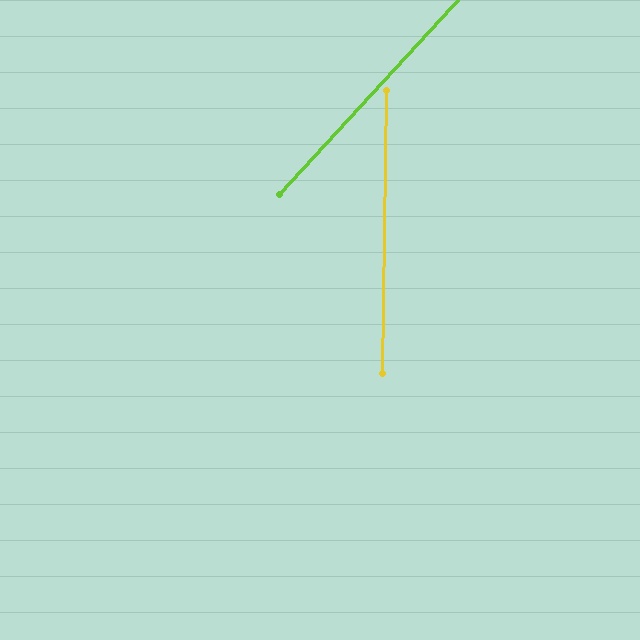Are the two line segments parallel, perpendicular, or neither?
Neither parallel nor perpendicular — they differ by about 42°.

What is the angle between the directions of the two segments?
Approximately 42 degrees.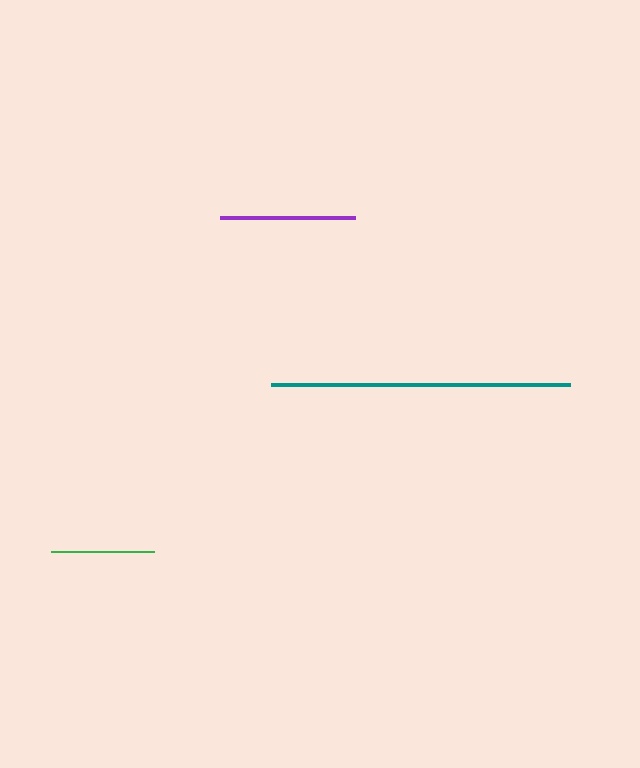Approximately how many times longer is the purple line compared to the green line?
The purple line is approximately 1.3 times the length of the green line.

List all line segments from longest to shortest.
From longest to shortest: teal, purple, green.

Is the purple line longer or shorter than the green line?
The purple line is longer than the green line.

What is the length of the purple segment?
The purple segment is approximately 136 pixels long.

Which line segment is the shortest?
The green line is the shortest at approximately 103 pixels.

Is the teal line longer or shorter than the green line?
The teal line is longer than the green line.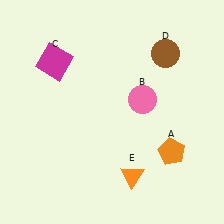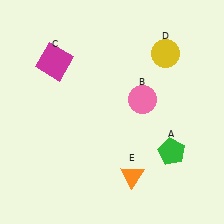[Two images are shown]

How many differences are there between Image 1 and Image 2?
There are 2 differences between the two images.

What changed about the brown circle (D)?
In Image 1, D is brown. In Image 2, it changed to yellow.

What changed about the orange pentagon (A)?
In Image 1, A is orange. In Image 2, it changed to green.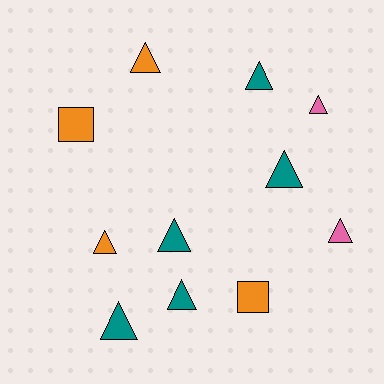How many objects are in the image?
There are 11 objects.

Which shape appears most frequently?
Triangle, with 9 objects.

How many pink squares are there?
There are no pink squares.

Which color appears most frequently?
Teal, with 5 objects.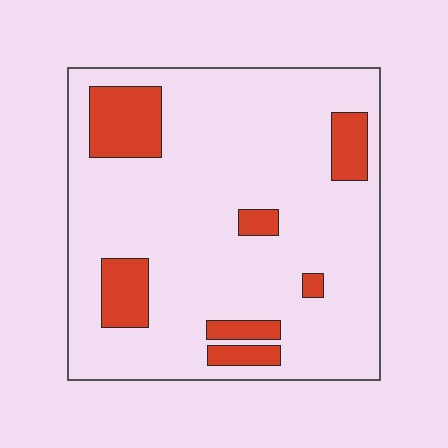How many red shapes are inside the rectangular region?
7.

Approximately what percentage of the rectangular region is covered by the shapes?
Approximately 15%.